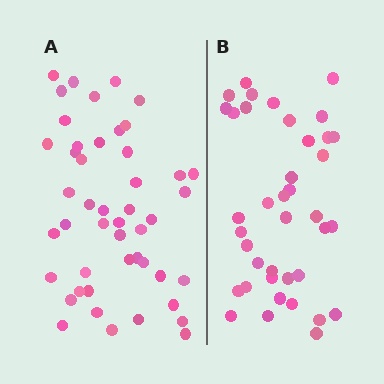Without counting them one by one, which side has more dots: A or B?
Region A (the left region) has more dots.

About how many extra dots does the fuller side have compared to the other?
Region A has roughly 8 or so more dots than region B.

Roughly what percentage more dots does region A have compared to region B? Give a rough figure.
About 20% more.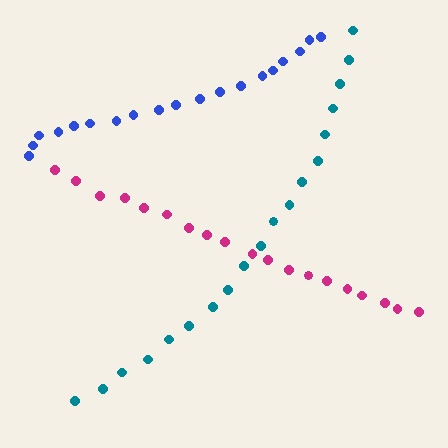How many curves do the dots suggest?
There are 3 distinct paths.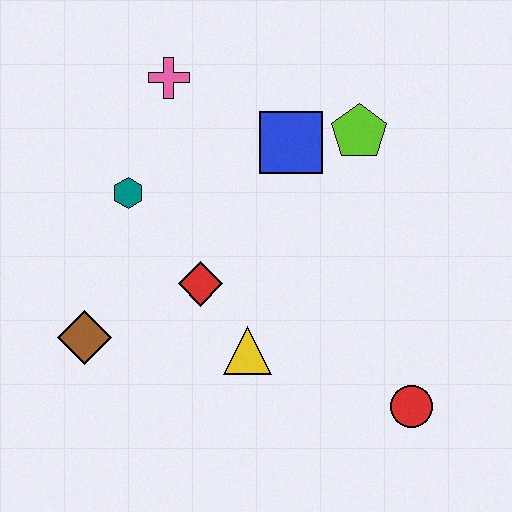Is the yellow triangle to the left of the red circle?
Yes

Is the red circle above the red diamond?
No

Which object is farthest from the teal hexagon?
The red circle is farthest from the teal hexagon.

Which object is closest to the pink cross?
The teal hexagon is closest to the pink cross.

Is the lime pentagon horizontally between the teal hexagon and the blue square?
No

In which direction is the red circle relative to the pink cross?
The red circle is below the pink cross.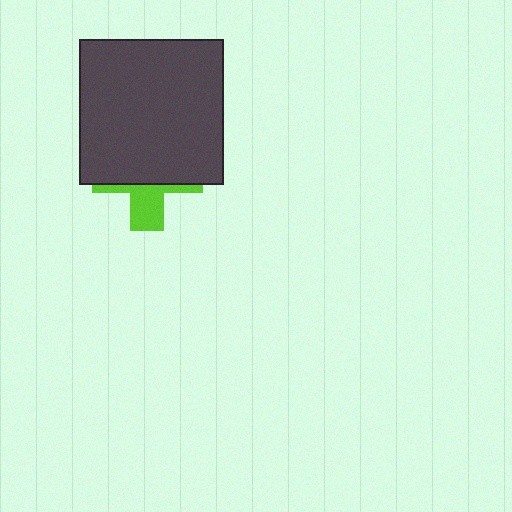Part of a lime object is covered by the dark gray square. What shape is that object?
It is a cross.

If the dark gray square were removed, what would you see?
You would see the complete lime cross.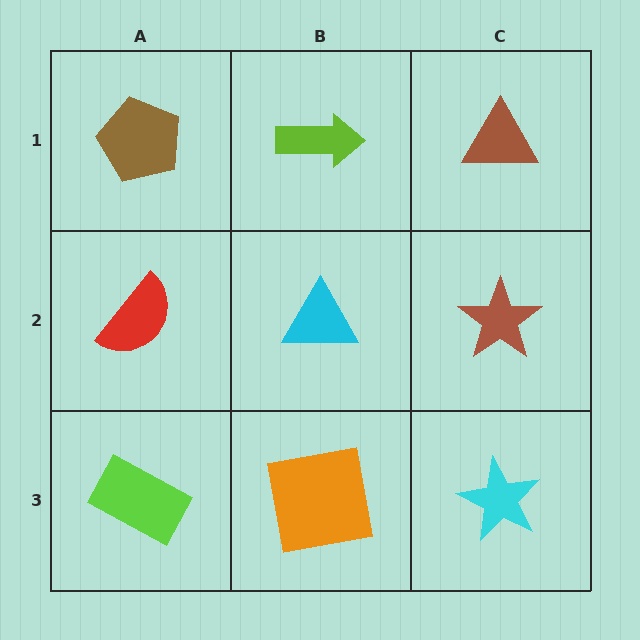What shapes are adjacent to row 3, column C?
A brown star (row 2, column C), an orange square (row 3, column B).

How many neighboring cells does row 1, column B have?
3.